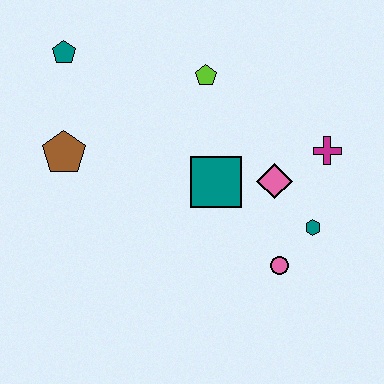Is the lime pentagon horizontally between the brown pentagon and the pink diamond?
Yes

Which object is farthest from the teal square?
The teal pentagon is farthest from the teal square.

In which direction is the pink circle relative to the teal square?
The pink circle is below the teal square.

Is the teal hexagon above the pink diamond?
No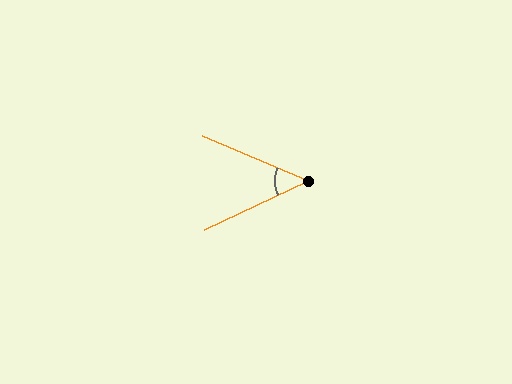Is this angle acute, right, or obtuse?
It is acute.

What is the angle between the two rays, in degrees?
Approximately 48 degrees.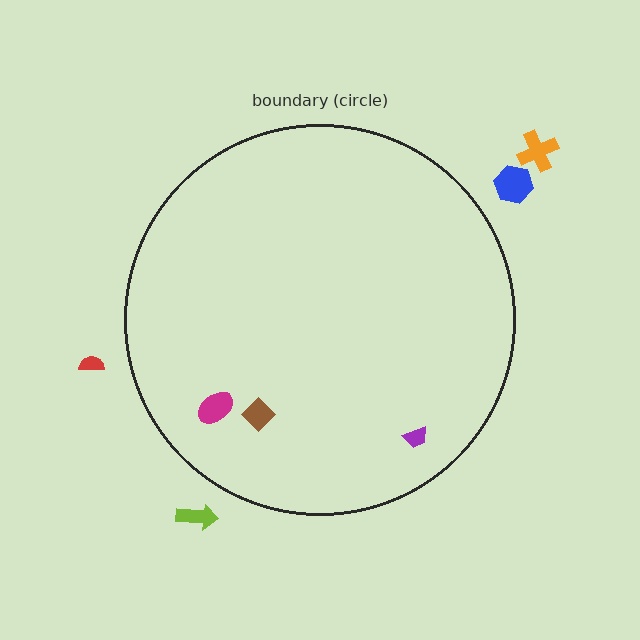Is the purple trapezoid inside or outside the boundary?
Inside.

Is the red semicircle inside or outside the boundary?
Outside.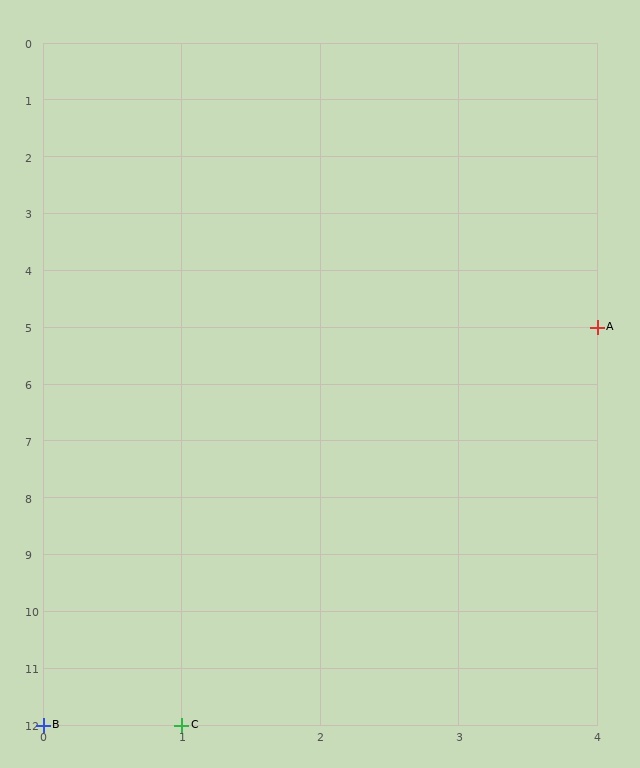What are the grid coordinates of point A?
Point A is at grid coordinates (4, 5).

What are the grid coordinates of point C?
Point C is at grid coordinates (1, 12).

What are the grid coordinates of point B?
Point B is at grid coordinates (0, 12).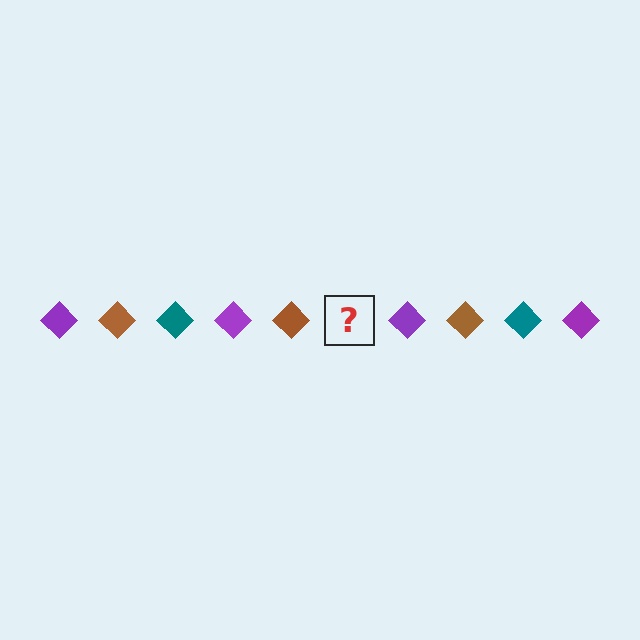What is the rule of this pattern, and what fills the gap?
The rule is that the pattern cycles through purple, brown, teal diamonds. The gap should be filled with a teal diamond.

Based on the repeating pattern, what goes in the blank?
The blank should be a teal diamond.